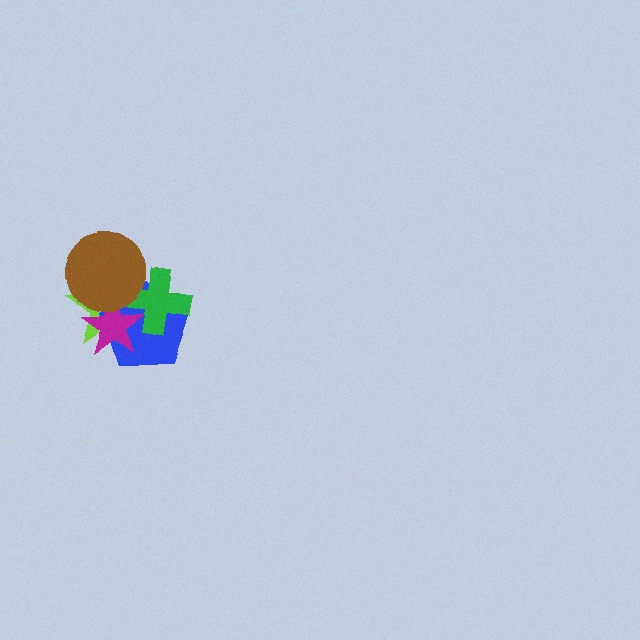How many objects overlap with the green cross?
4 objects overlap with the green cross.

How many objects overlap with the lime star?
4 objects overlap with the lime star.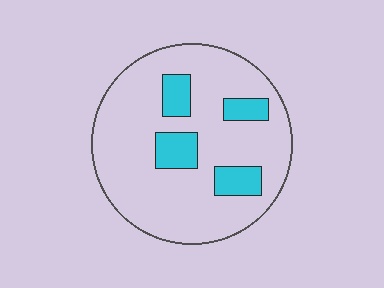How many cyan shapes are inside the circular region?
4.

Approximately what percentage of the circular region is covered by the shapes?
Approximately 15%.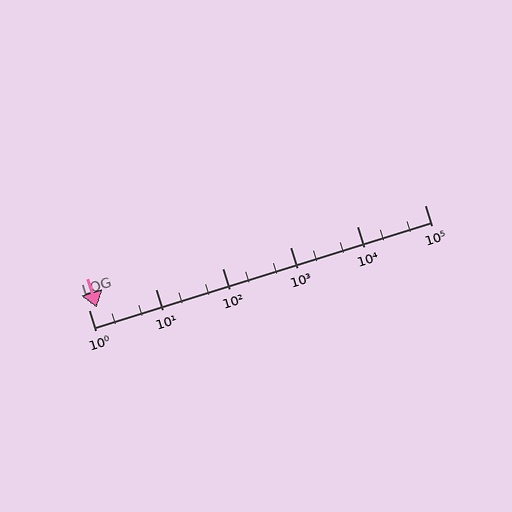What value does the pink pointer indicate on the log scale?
The pointer indicates approximately 1.3.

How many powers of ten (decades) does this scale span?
The scale spans 5 decades, from 1 to 100000.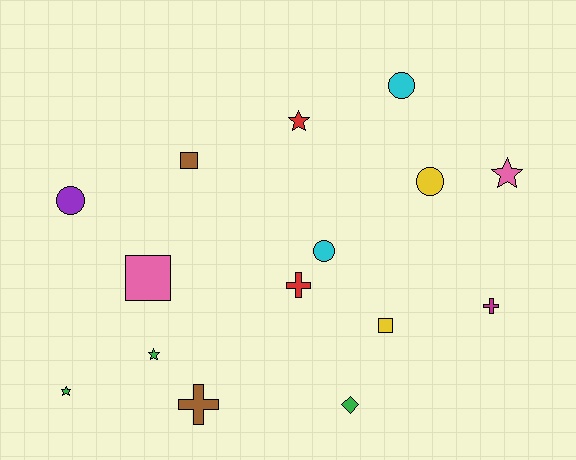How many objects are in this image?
There are 15 objects.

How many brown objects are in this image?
There are 2 brown objects.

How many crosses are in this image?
There are 3 crosses.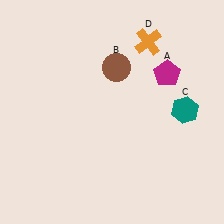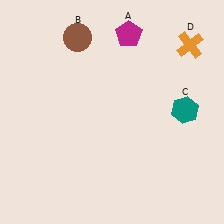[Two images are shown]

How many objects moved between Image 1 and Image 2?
3 objects moved between the two images.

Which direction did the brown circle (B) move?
The brown circle (B) moved left.